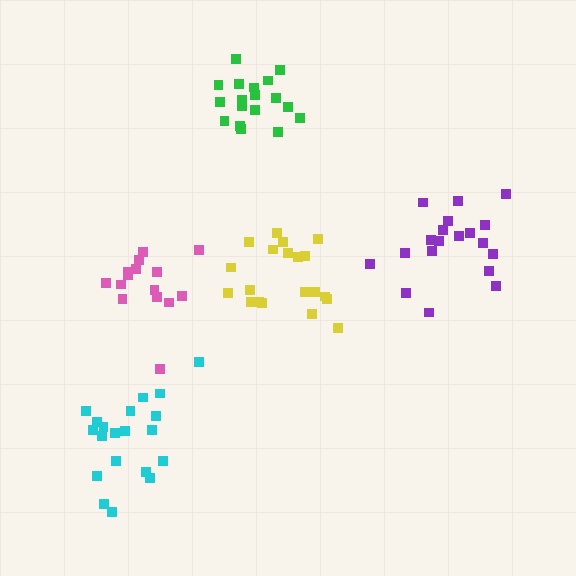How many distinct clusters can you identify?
There are 5 distinct clusters.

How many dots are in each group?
Group 1: 15 dots, Group 2: 19 dots, Group 3: 20 dots, Group 4: 18 dots, Group 5: 20 dots (92 total).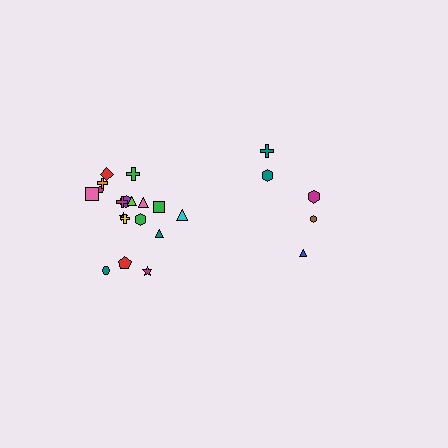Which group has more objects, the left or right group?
The left group.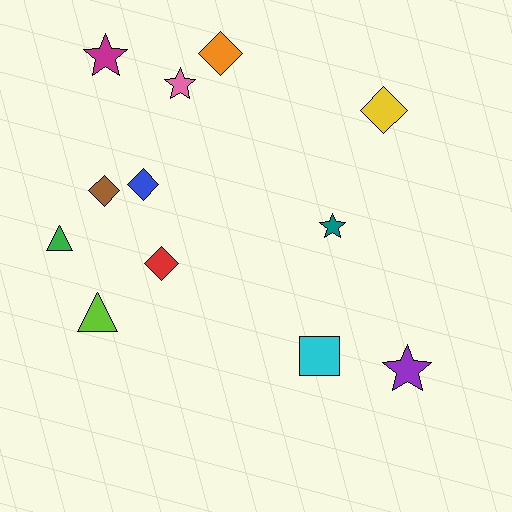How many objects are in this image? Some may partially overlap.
There are 12 objects.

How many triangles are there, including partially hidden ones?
There are 2 triangles.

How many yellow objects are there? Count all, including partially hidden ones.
There is 1 yellow object.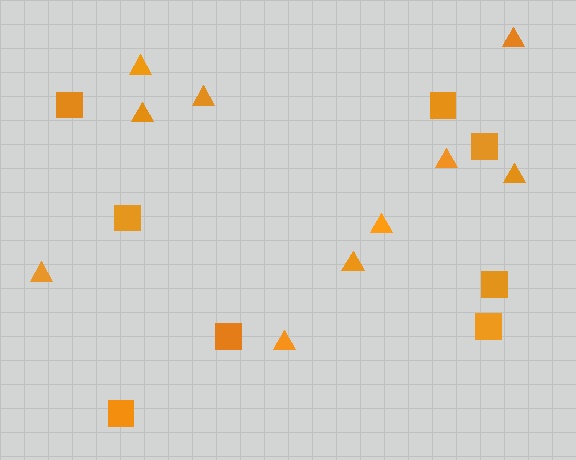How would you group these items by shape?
There are 2 groups: one group of squares (8) and one group of triangles (10).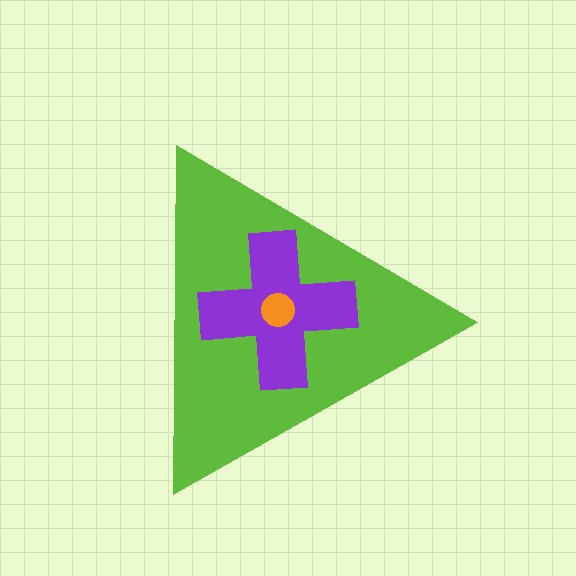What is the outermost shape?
The lime triangle.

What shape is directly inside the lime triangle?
The purple cross.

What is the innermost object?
The orange circle.